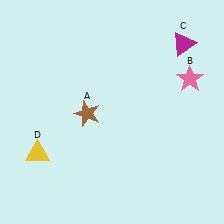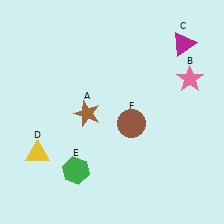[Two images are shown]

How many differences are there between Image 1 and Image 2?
There are 2 differences between the two images.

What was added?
A green hexagon (E), a brown circle (F) were added in Image 2.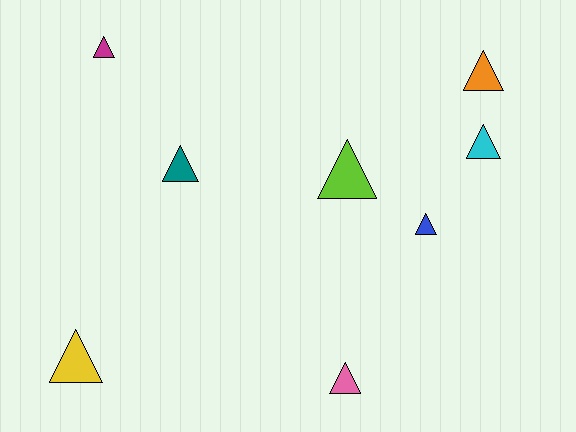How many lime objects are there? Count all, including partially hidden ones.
There is 1 lime object.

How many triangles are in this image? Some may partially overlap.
There are 8 triangles.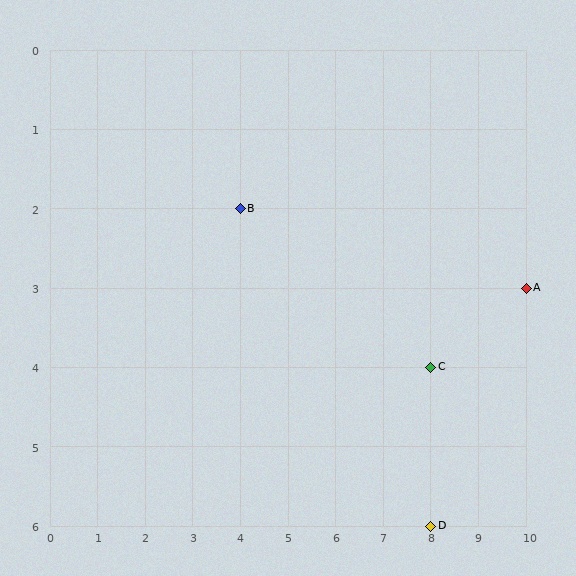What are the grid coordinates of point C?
Point C is at grid coordinates (8, 4).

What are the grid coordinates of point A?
Point A is at grid coordinates (10, 3).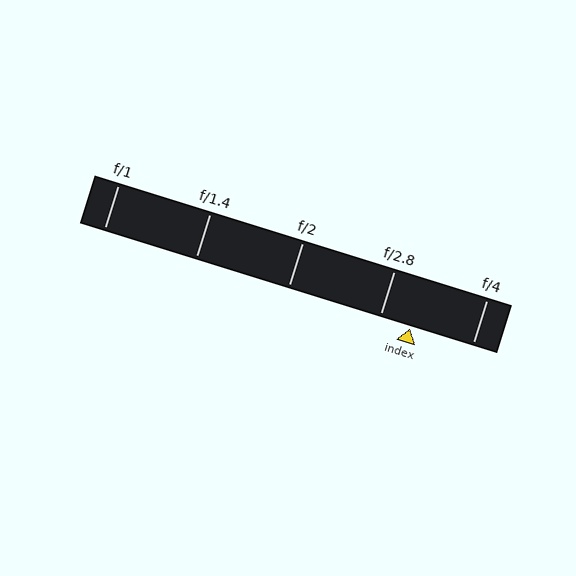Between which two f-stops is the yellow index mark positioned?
The index mark is between f/2.8 and f/4.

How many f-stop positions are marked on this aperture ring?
There are 5 f-stop positions marked.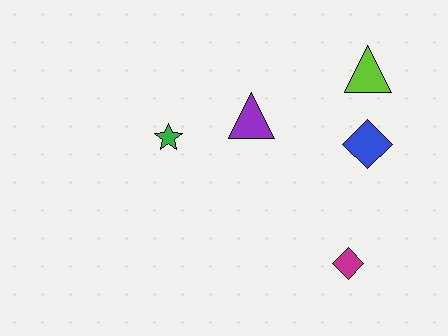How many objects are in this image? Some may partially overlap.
There are 5 objects.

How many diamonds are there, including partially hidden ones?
There are 2 diamonds.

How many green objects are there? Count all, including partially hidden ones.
There is 1 green object.